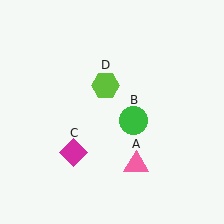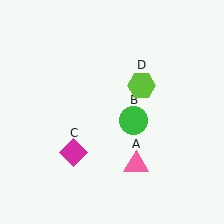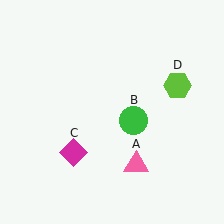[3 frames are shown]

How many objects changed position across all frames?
1 object changed position: lime hexagon (object D).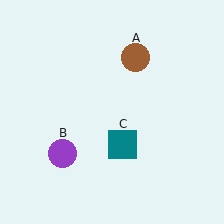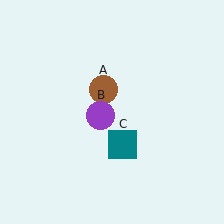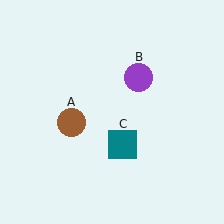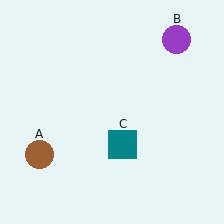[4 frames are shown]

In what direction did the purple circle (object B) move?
The purple circle (object B) moved up and to the right.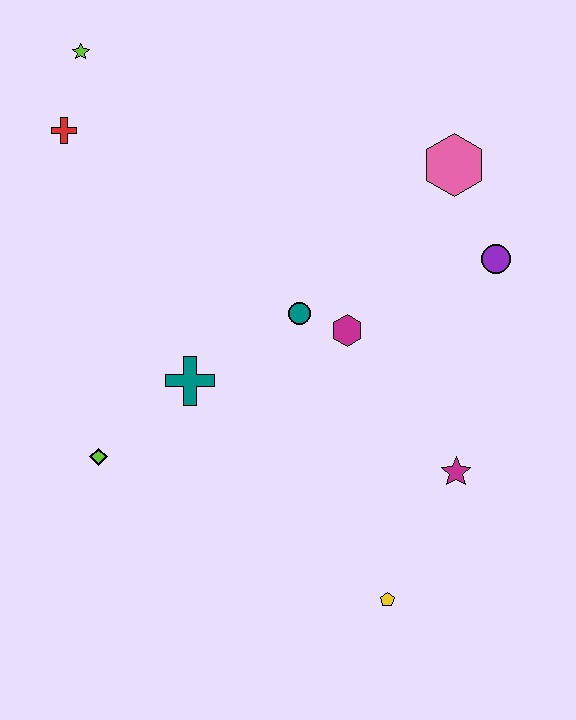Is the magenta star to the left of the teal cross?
No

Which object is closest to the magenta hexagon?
The teal circle is closest to the magenta hexagon.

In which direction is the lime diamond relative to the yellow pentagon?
The lime diamond is to the left of the yellow pentagon.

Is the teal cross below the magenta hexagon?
Yes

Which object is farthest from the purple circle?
The lime star is farthest from the purple circle.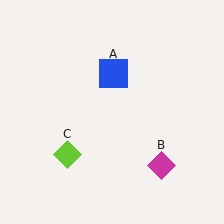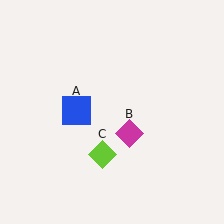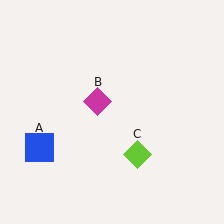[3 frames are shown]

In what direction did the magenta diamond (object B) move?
The magenta diamond (object B) moved up and to the left.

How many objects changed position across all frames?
3 objects changed position: blue square (object A), magenta diamond (object B), lime diamond (object C).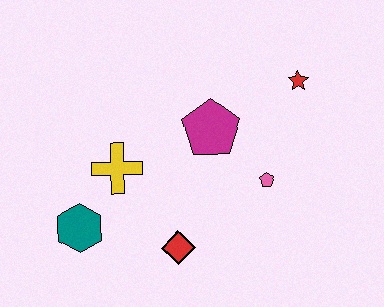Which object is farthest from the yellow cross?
The red star is farthest from the yellow cross.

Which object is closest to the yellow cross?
The teal hexagon is closest to the yellow cross.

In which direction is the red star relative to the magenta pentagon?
The red star is to the right of the magenta pentagon.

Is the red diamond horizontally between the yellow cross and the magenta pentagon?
Yes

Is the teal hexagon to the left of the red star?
Yes